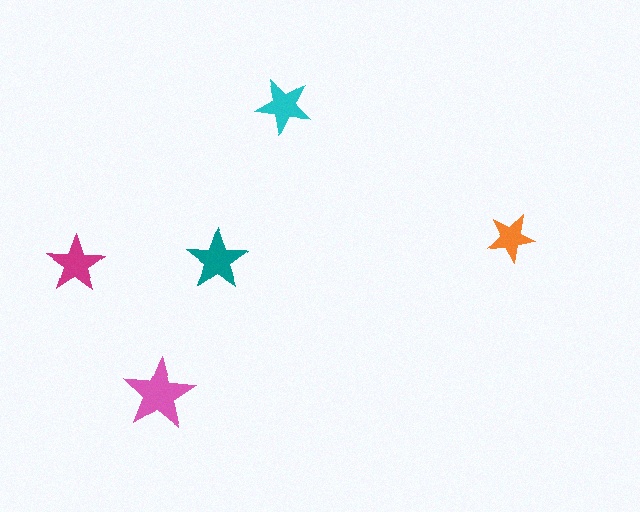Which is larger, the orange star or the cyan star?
The cyan one.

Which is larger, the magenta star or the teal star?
The teal one.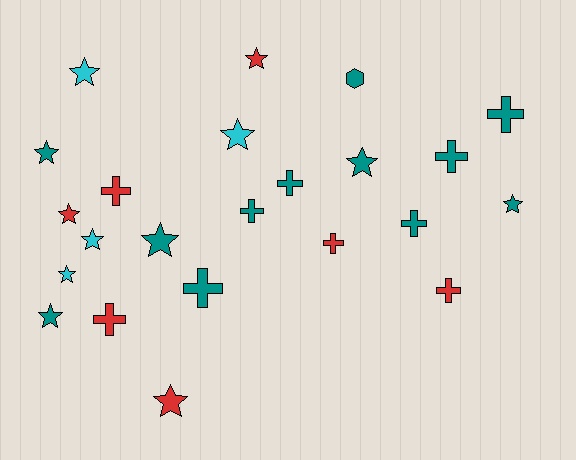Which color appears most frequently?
Teal, with 12 objects.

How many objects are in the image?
There are 23 objects.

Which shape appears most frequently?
Star, with 12 objects.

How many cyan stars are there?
There are 4 cyan stars.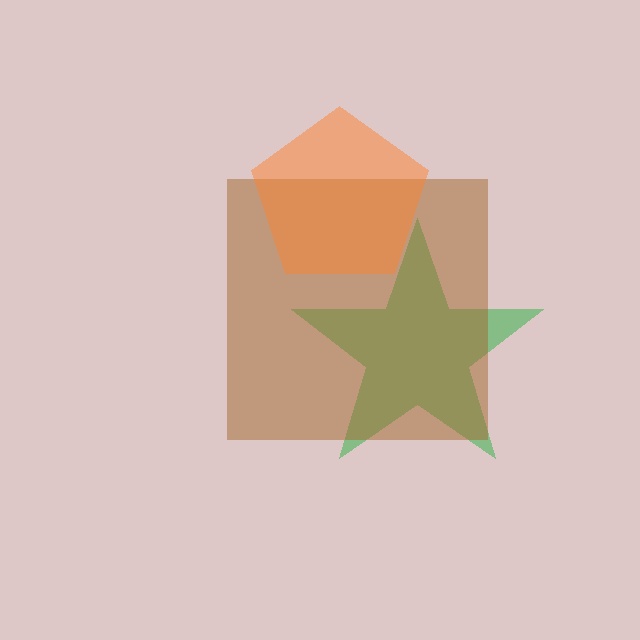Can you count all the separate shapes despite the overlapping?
Yes, there are 3 separate shapes.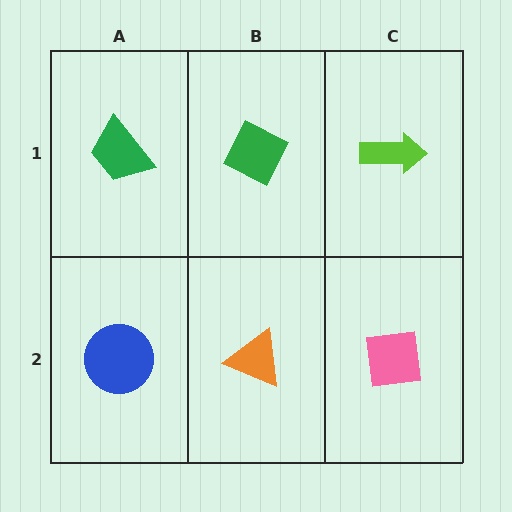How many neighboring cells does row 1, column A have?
2.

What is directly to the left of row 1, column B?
A green trapezoid.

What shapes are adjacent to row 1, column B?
An orange triangle (row 2, column B), a green trapezoid (row 1, column A), a lime arrow (row 1, column C).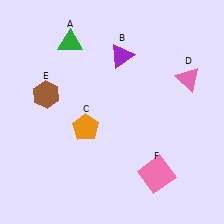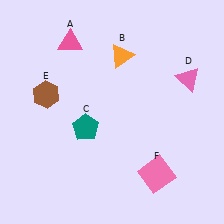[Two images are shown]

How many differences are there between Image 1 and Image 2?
There are 3 differences between the two images.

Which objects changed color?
A changed from green to pink. B changed from purple to orange. C changed from orange to teal.